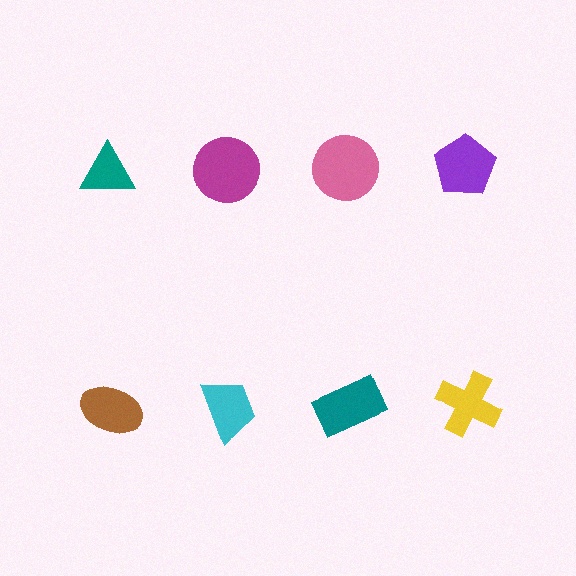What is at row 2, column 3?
A teal rectangle.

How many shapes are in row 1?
4 shapes.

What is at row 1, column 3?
A pink circle.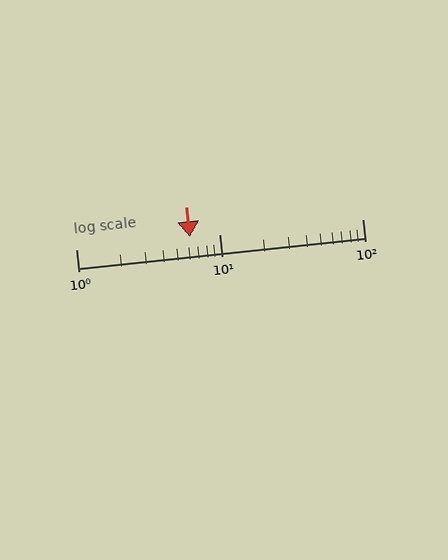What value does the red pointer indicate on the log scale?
The pointer indicates approximately 6.2.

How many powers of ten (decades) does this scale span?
The scale spans 2 decades, from 1 to 100.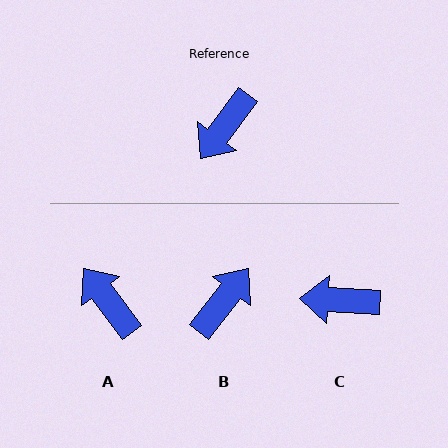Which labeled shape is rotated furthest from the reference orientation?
B, about 179 degrees away.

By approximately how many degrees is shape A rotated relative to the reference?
Approximately 106 degrees clockwise.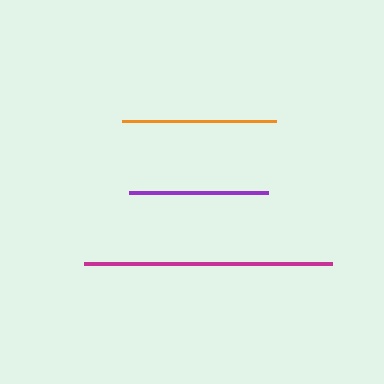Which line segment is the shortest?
The purple line is the shortest at approximately 140 pixels.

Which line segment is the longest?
The magenta line is the longest at approximately 247 pixels.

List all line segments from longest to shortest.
From longest to shortest: magenta, orange, purple.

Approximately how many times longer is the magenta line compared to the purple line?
The magenta line is approximately 1.8 times the length of the purple line.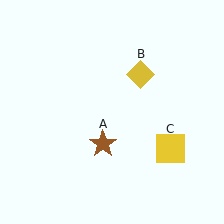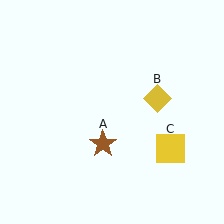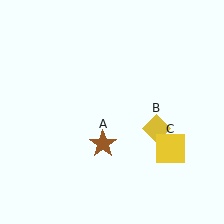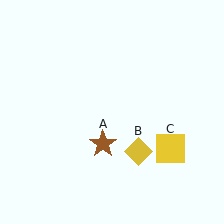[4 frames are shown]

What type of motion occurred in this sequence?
The yellow diamond (object B) rotated clockwise around the center of the scene.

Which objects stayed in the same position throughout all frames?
Brown star (object A) and yellow square (object C) remained stationary.